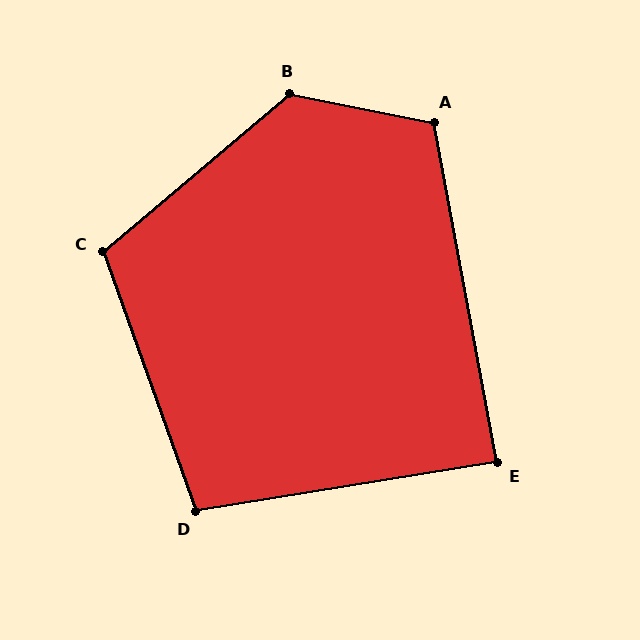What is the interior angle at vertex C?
Approximately 110 degrees (obtuse).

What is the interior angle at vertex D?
Approximately 101 degrees (obtuse).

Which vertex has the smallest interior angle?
E, at approximately 88 degrees.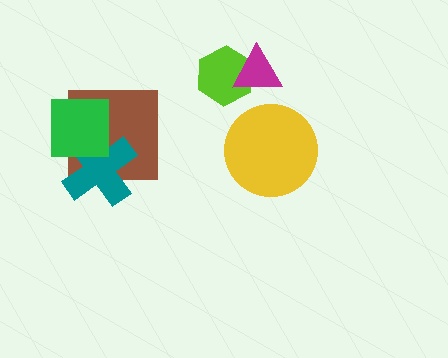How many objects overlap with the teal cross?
2 objects overlap with the teal cross.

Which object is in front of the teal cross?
The green square is in front of the teal cross.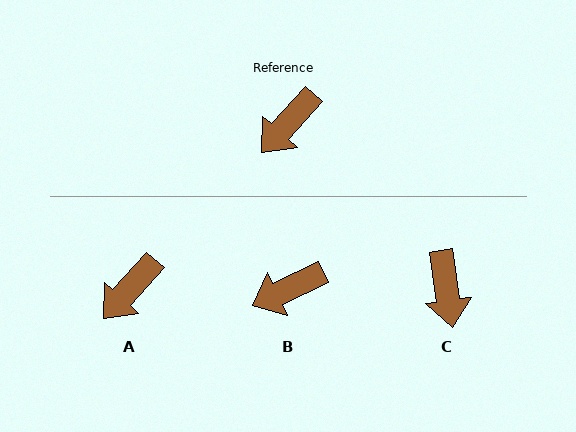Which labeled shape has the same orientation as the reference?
A.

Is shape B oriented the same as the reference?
No, it is off by about 22 degrees.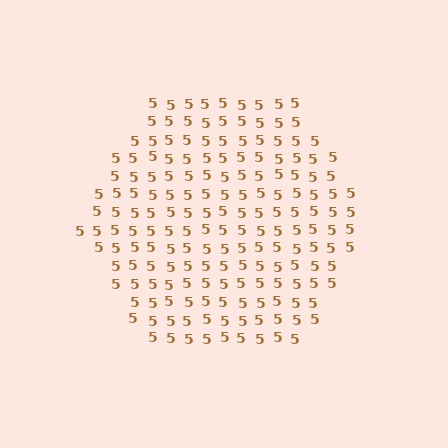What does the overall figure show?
The overall figure shows a hexagon.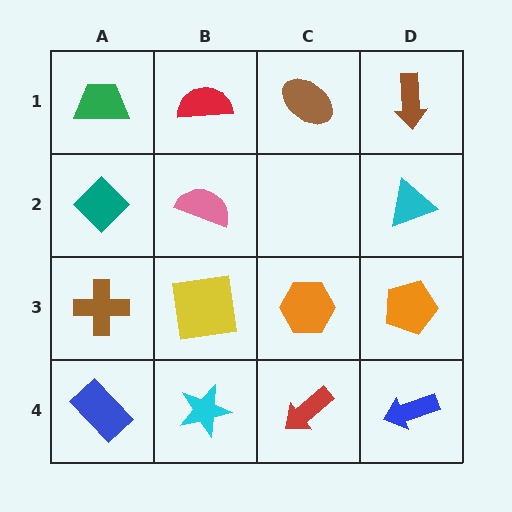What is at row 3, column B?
A yellow square.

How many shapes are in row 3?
4 shapes.